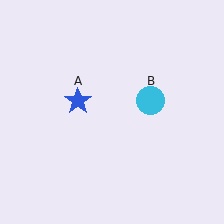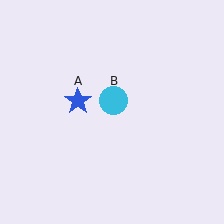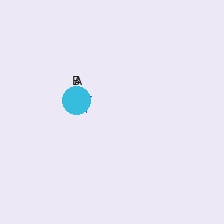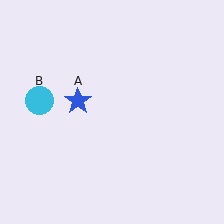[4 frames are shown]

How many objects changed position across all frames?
1 object changed position: cyan circle (object B).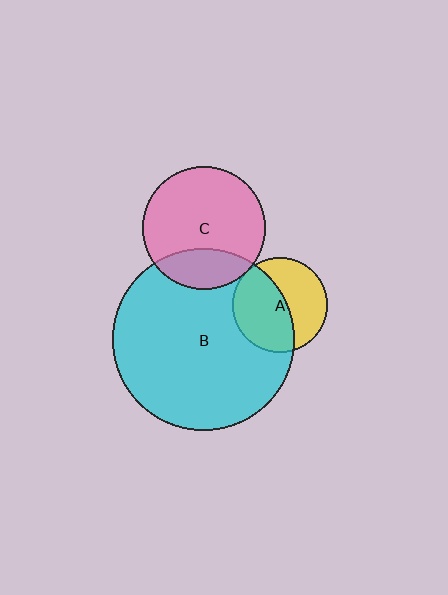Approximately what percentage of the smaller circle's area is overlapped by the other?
Approximately 25%.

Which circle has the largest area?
Circle B (cyan).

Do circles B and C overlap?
Yes.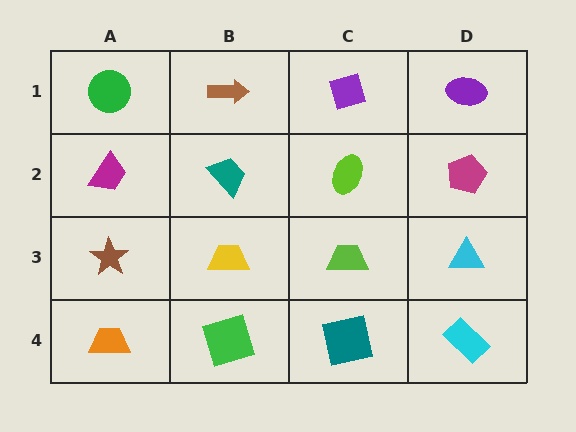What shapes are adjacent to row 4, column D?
A cyan triangle (row 3, column D), a teal square (row 4, column C).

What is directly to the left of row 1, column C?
A brown arrow.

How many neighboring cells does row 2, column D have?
3.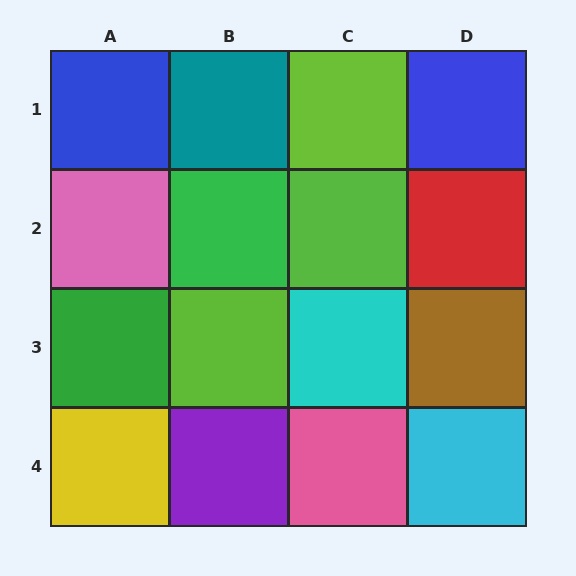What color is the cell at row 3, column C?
Cyan.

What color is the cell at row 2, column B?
Green.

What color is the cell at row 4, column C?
Pink.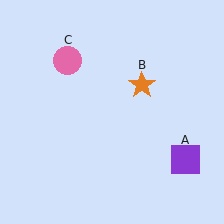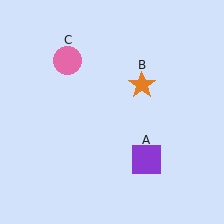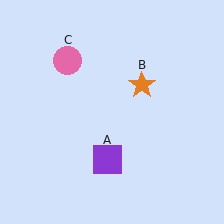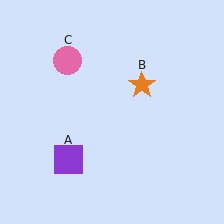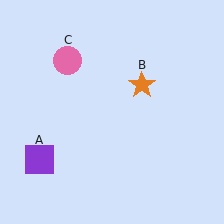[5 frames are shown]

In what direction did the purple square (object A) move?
The purple square (object A) moved left.